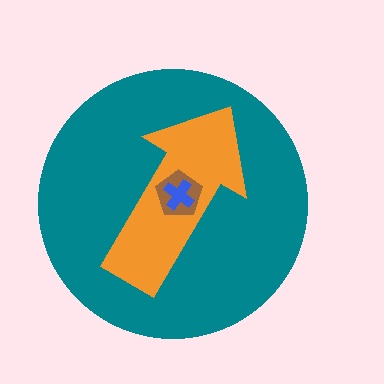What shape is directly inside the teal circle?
The orange arrow.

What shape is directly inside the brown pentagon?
The blue cross.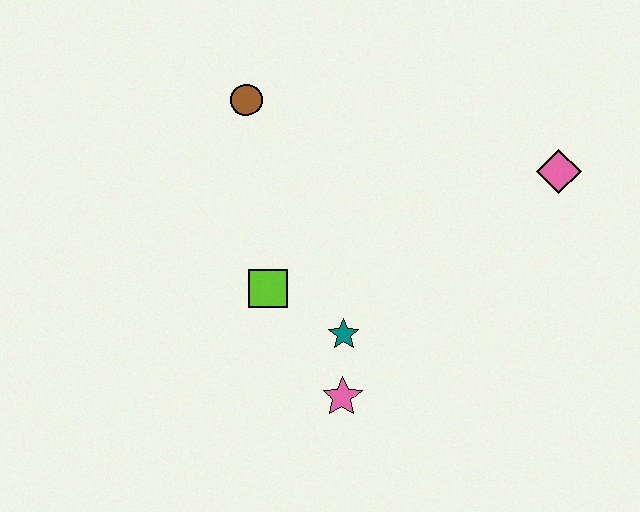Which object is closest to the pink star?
The teal star is closest to the pink star.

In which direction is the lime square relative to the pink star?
The lime square is above the pink star.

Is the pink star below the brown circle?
Yes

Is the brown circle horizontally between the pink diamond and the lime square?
No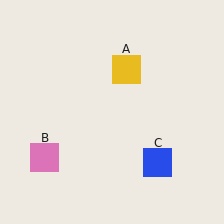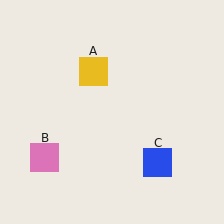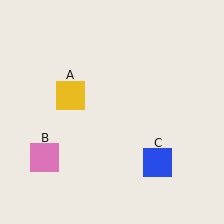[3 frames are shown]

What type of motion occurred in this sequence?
The yellow square (object A) rotated counterclockwise around the center of the scene.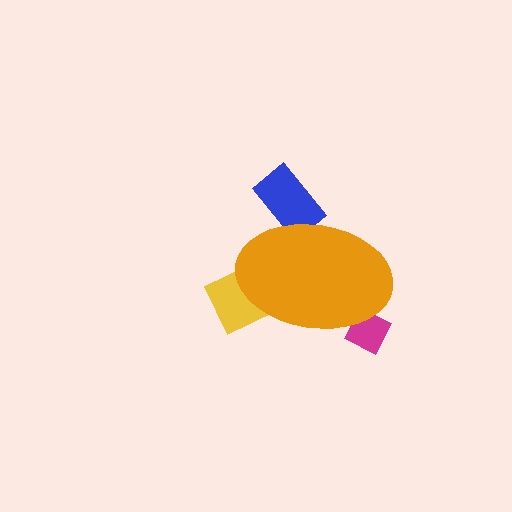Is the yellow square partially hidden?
Yes, the yellow square is partially hidden behind the orange ellipse.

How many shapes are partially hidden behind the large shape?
3 shapes are partially hidden.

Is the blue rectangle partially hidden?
Yes, the blue rectangle is partially hidden behind the orange ellipse.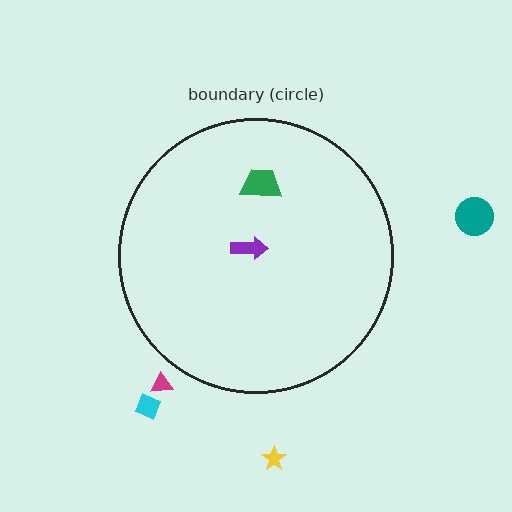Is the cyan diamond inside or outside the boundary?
Outside.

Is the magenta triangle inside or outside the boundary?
Outside.